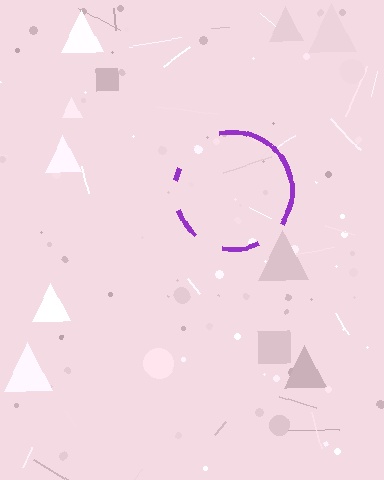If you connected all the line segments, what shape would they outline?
They would outline a circle.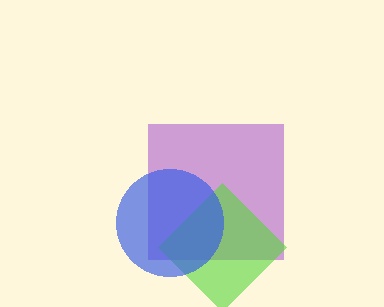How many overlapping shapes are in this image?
There are 3 overlapping shapes in the image.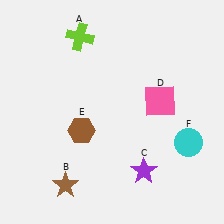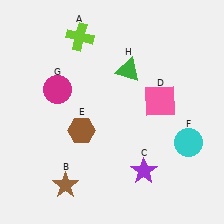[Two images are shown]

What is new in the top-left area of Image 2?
A magenta circle (G) was added in the top-left area of Image 2.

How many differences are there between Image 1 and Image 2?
There are 2 differences between the two images.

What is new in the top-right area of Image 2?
A green triangle (H) was added in the top-right area of Image 2.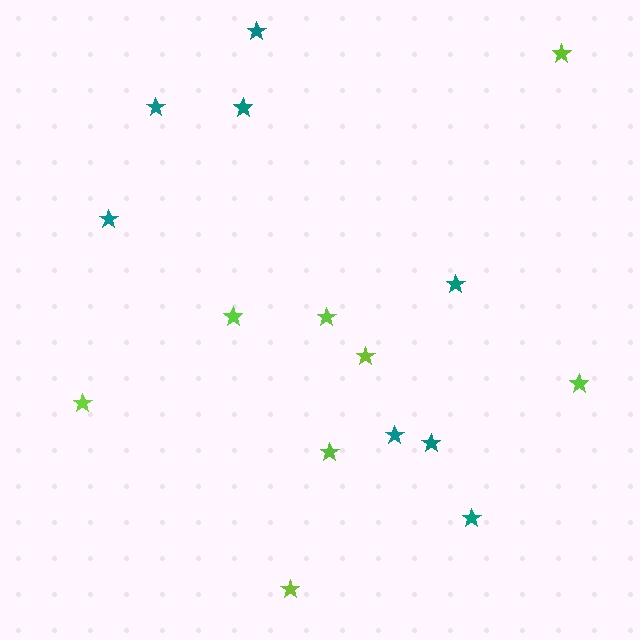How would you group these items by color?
There are 2 groups: one group of teal stars (8) and one group of lime stars (8).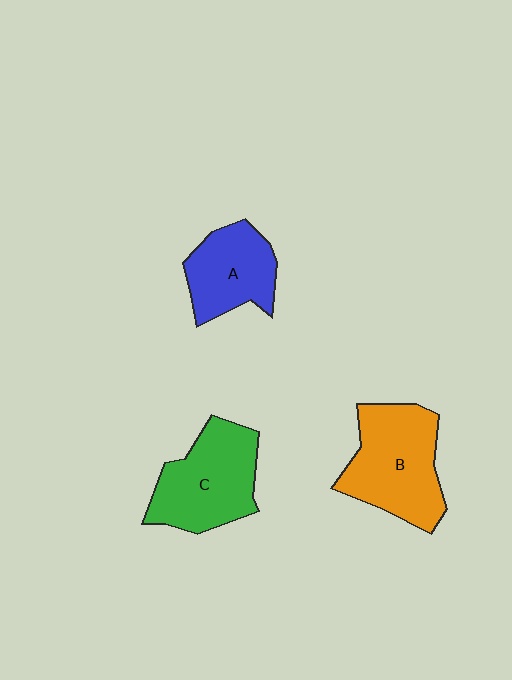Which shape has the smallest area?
Shape A (blue).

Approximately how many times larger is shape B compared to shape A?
Approximately 1.4 times.